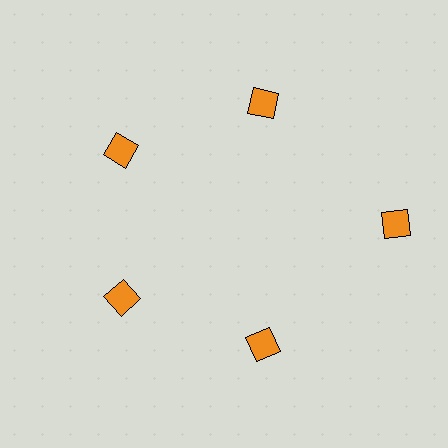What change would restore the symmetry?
The symmetry would be restored by moving it inward, back onto the ring so that all 5 diamonds sit at equal angles and equal distance from the center.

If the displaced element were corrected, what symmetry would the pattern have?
It would have 5-fold rotational symmetry — the pattern would map onto itself every 72 degrees.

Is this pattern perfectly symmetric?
No. The 5 orange diamonds are arranged in a ring, but one element near the 3 o'clock position is pushed outward from the center, breaking the 5-fold rotational symmetry.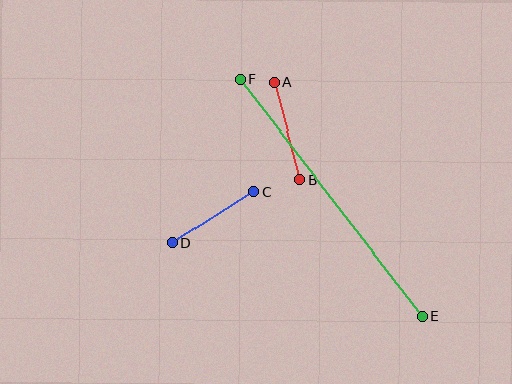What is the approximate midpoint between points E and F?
The midpoint is at approximately (331, 198) pixels.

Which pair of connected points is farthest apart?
Points E and F are farthest apart.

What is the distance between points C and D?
The distance is approximately 97 pixels.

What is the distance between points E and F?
The distance is approximately 299 pixels.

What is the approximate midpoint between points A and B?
The midpoint is at approximately (287, 131) pixels.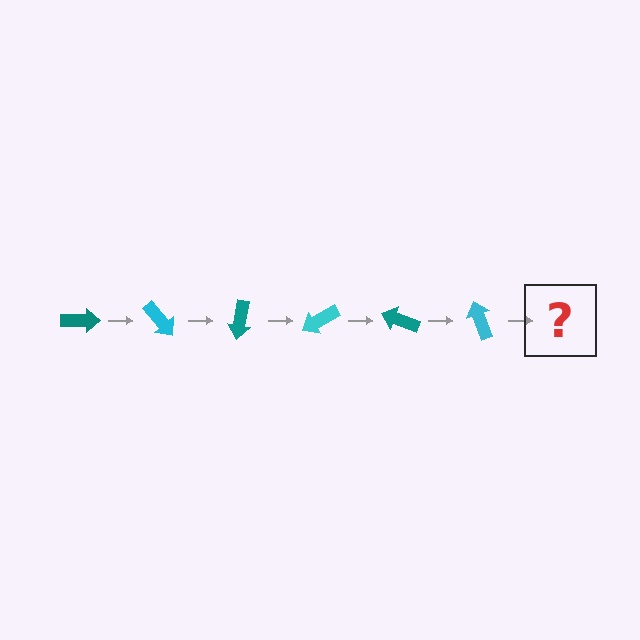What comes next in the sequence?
The next element should be a teal arrow, rotated 300 degrees from the start.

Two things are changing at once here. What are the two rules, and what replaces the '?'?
The two rules are that it rotates 50 degrees each step and the color cycles through teal and cyan. The '?' should be a teal arrow, rotated 300 degrees from the start.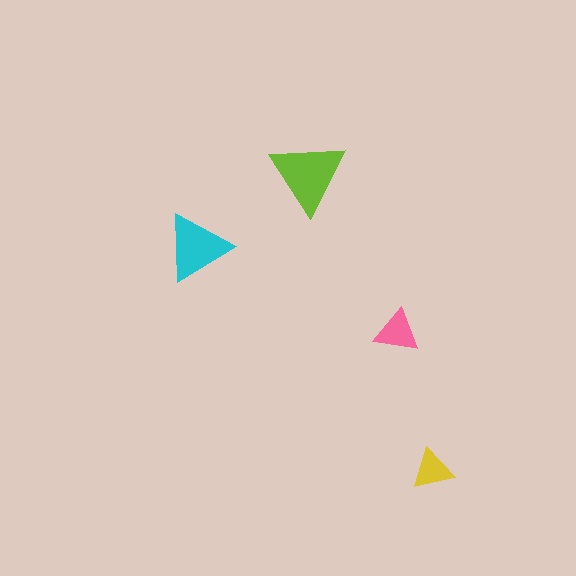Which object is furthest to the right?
The yellow triangle is rightmost.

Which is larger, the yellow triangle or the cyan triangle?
The cyan one.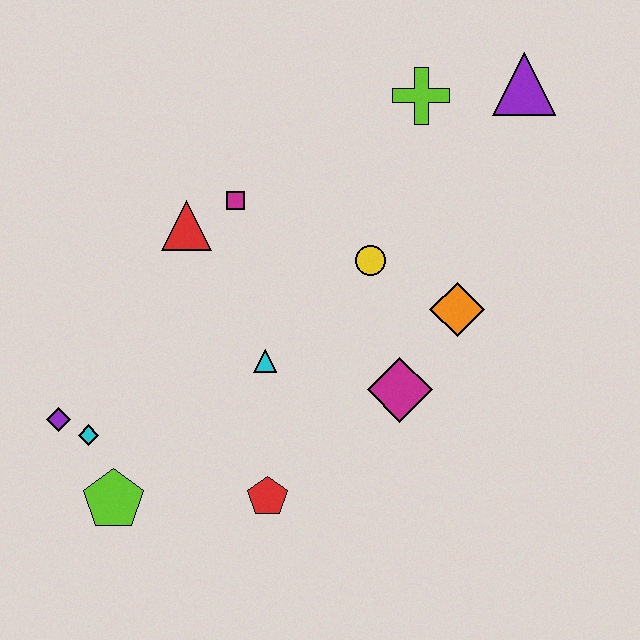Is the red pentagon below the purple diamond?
Yes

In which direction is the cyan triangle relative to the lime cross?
The cyan triangle is below the lime cross.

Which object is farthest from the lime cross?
The lime pentagon is farthest from the lime cross.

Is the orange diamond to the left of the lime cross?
No